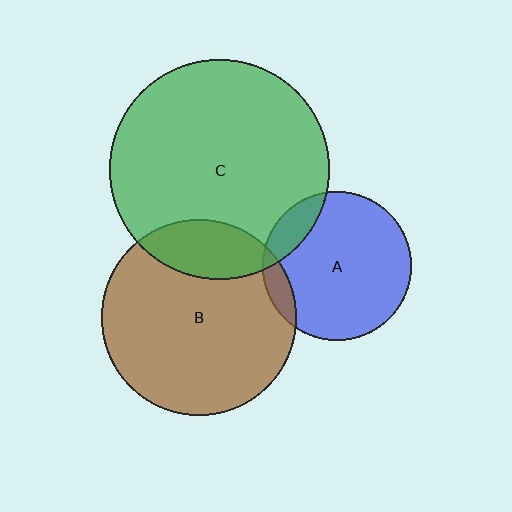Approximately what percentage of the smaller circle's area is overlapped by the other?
Approximately 10%.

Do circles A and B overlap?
Yes.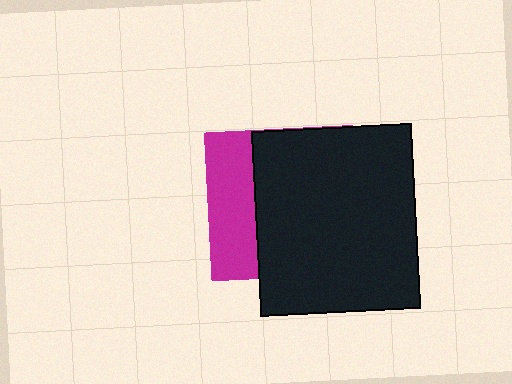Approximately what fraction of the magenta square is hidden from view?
Roughly 68% of the magenta square is hidden behind the black rectangle.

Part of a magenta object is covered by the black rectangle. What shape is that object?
It is a square.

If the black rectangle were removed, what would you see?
You would see the complete magenta square.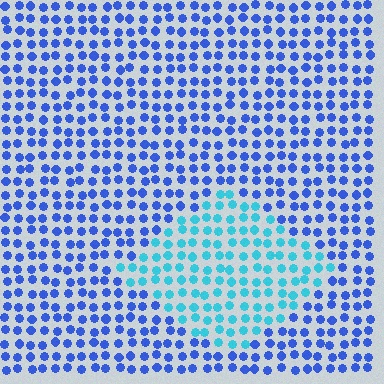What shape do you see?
I see a diamond.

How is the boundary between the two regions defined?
The boundary is defined purely by a slight shift in hue (about 40 degrees). Spacing, size, and orientation are identical on both sides.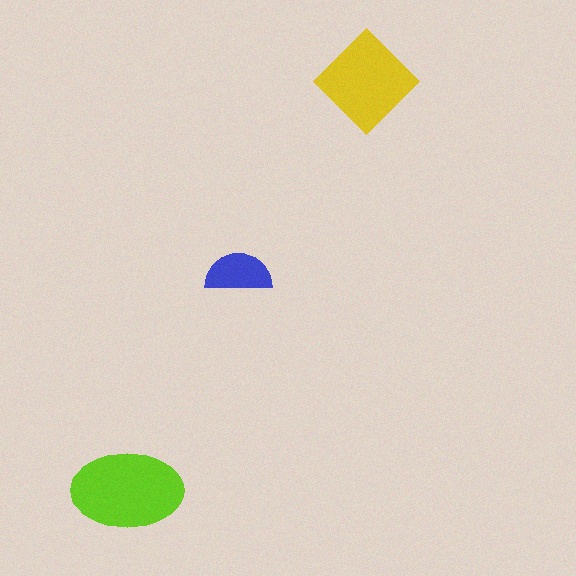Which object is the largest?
The lime ellipse.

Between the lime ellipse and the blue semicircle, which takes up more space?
The lime ellipse.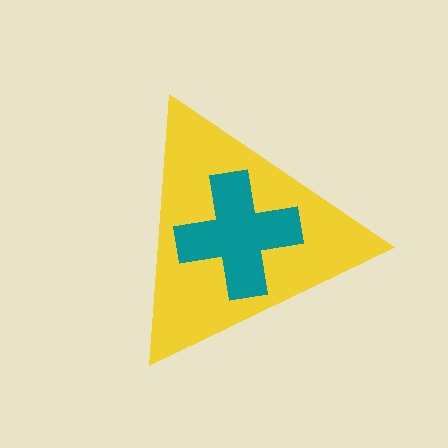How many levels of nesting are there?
2.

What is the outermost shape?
The yellow triangle.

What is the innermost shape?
The teal cross.